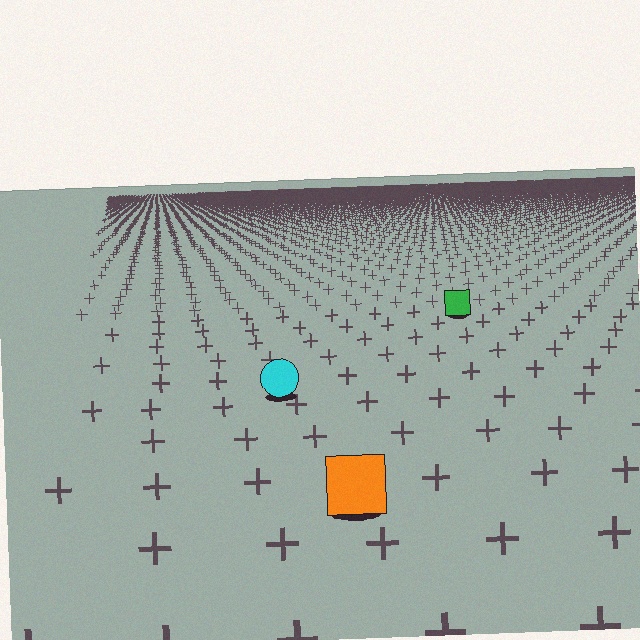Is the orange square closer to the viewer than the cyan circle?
Yes. The orange square is closer — you can tell from the texture gradient: the ground texture is coarser near it.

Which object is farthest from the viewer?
The green square is farthest from the viewer. It appears smaller and the ground texture around it is denser.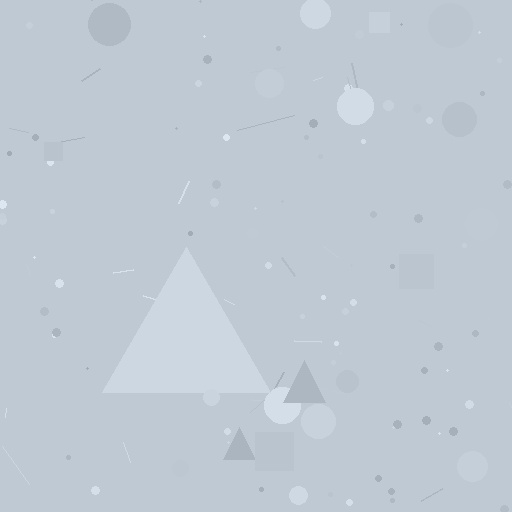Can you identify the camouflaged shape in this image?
The camouflaged shape is a triangle.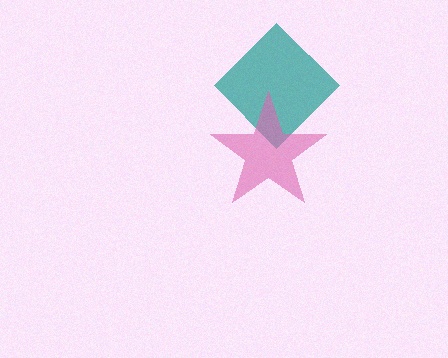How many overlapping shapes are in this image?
There are 2 overlapping shapes in the image.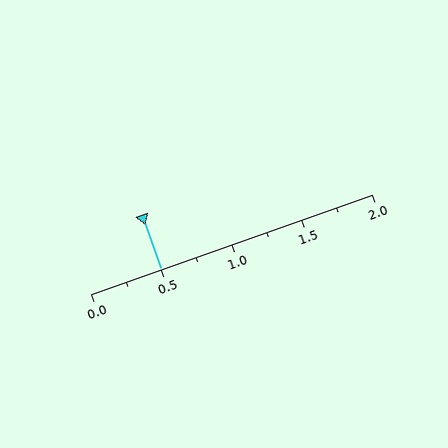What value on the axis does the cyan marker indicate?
The marker indicates approximately 0.5.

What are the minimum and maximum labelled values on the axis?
The axis runs from 0.0 to 2.0.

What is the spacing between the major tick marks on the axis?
The major ticks are spaced 0.5 apart.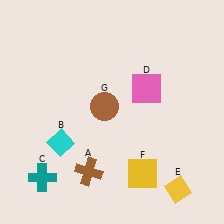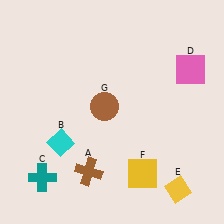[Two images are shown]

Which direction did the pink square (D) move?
The pink square (D) moved right.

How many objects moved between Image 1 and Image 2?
1 object moved between the two images.